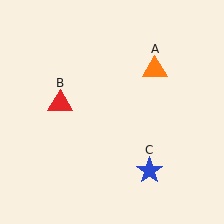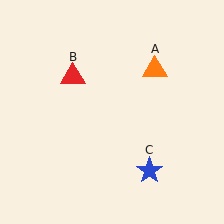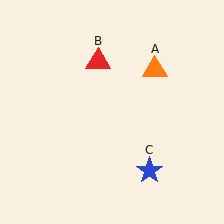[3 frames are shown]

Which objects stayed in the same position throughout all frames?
Orange triangle (object A) and blue star (object C) remained stationary.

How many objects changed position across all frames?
1 object changed position: red triangle (object B).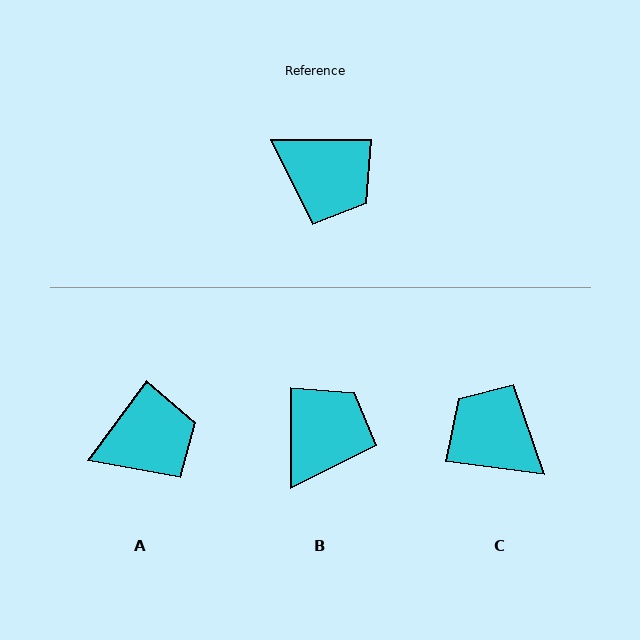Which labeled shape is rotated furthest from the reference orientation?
C, about 173 degrees away.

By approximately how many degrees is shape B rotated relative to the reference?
Approximately 91 degrees counter-clockwise.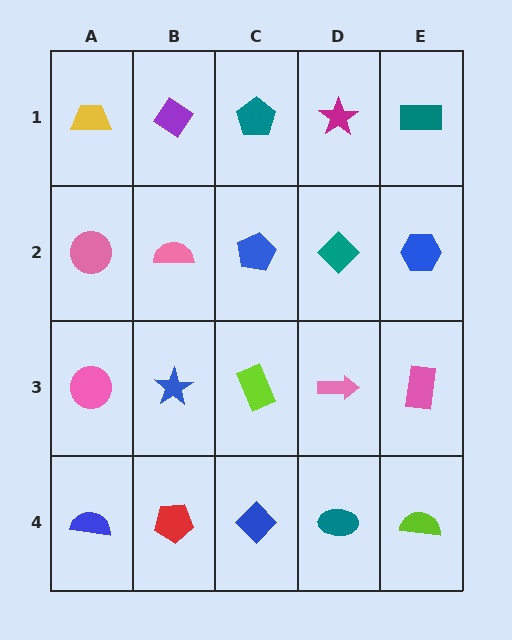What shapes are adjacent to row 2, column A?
A yellow trapezoid (row 1, column A), a pink circle (row 3, column A), a pink semicircle (row 2, column B).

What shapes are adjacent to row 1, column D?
A teal diamond (row 2, column D), a teal pentagon (row 1, column C), a teal rectangle (row 1, column E).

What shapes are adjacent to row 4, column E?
A pink rectangle (row 3, column E), a teal ellipse (row 4, column D).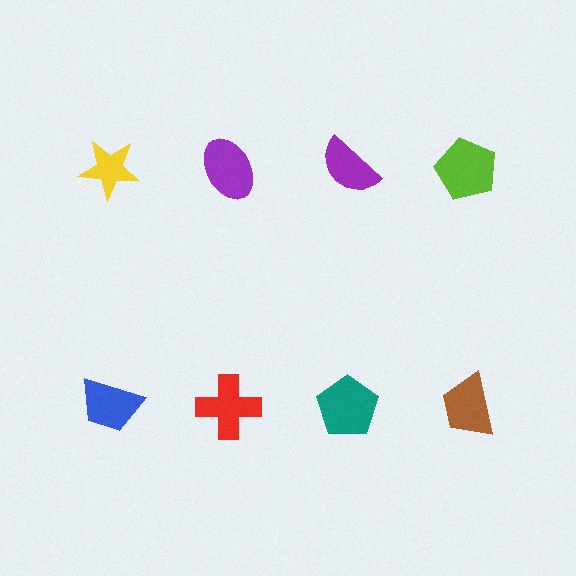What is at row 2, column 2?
A red cross.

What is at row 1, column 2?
A purple ellipse.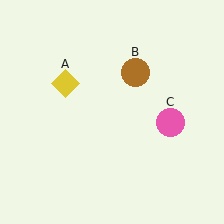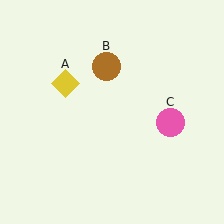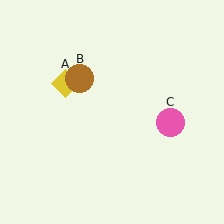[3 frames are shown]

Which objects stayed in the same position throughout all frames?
Yellow diamond (object A) and pink circle (object C) remained stationary.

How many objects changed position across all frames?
1 object changed position: brown circle (object B).